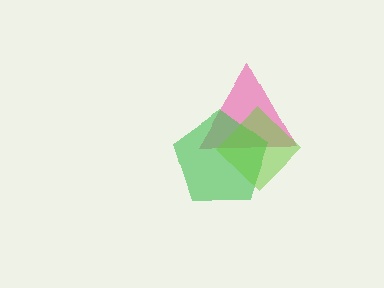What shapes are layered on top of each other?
The layered shapes are: a pink triangle, a green pentagon, a lime diamond.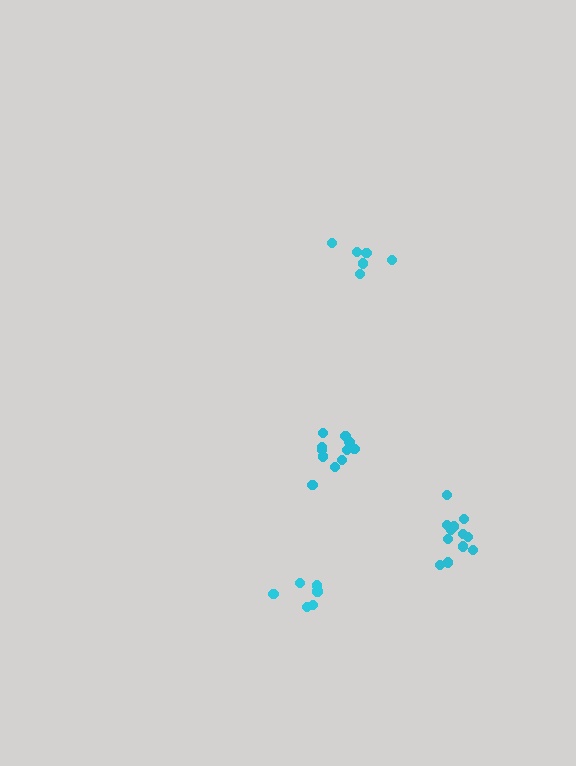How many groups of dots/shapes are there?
There are 4 groups.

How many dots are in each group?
Group 1: 12 dots, Group 2: 6 dots, Group 3: 11 dots, Group 4: 6 dots (35 total).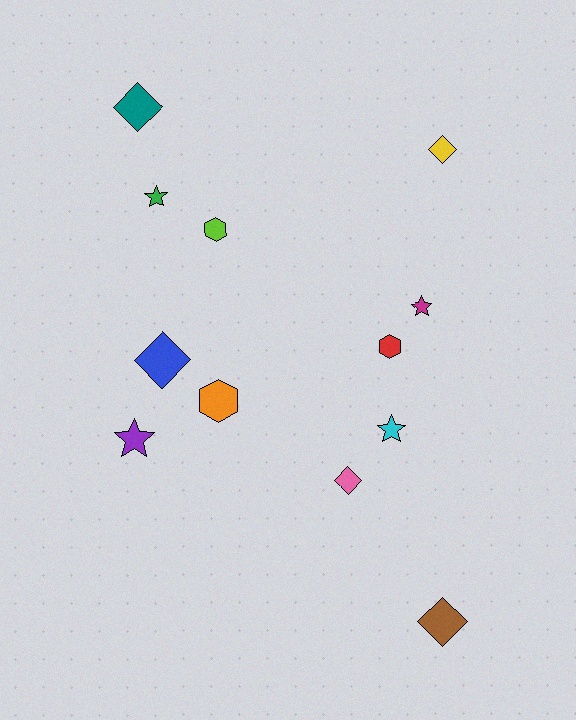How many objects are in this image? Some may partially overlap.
There are 12 objects.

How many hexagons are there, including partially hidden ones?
There are 3 hexagons.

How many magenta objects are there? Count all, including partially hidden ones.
There is 1 magenta object.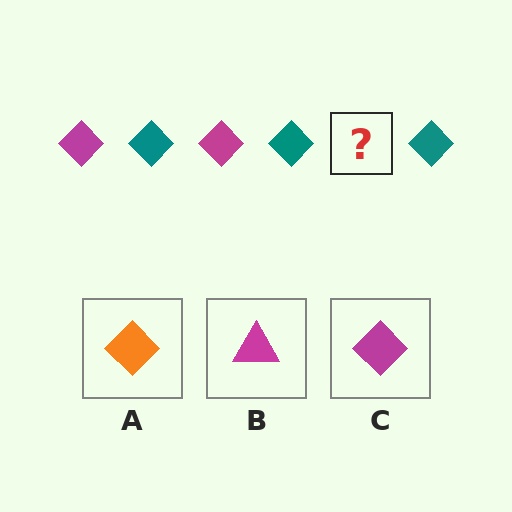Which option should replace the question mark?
Option C.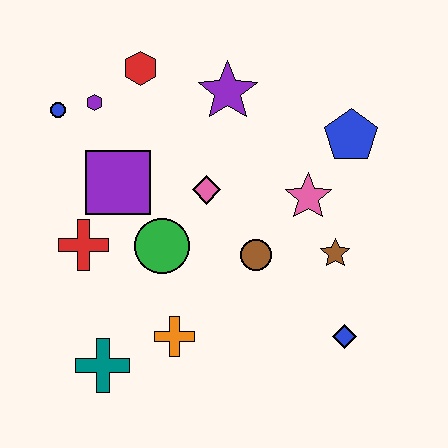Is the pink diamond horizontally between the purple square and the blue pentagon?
Yes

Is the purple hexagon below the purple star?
Yes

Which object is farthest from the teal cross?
The blue pentagon is farthest from the teal cross.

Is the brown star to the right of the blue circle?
Yes